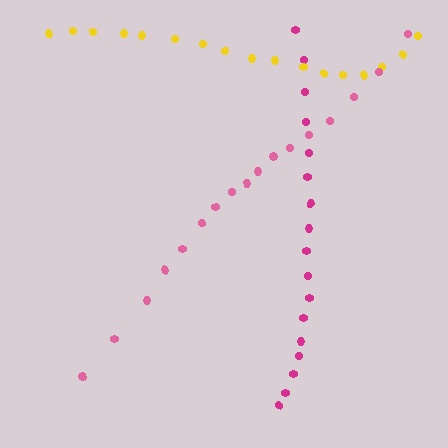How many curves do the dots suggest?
There are 3 distinct paths.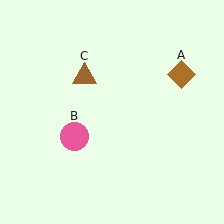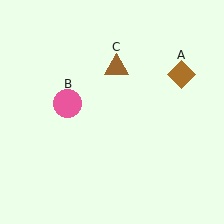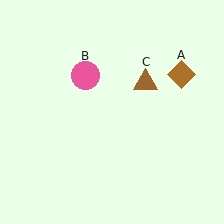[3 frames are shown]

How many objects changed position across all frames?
2 objects changed position: pink circle (object B), brown triangle (object C).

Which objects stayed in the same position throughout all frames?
Brown diamond (object A) remained stationary.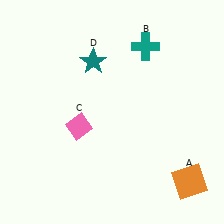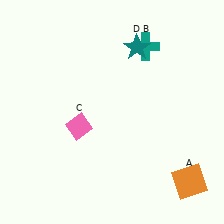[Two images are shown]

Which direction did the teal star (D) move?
The teal star (D) moved right.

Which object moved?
The teal star (D) moved right.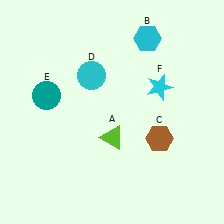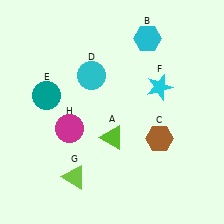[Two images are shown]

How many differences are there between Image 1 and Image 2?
There are 2 differences between the two images.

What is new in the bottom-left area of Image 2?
A lime triangle (G) was added in the bottom-left area of Image 2.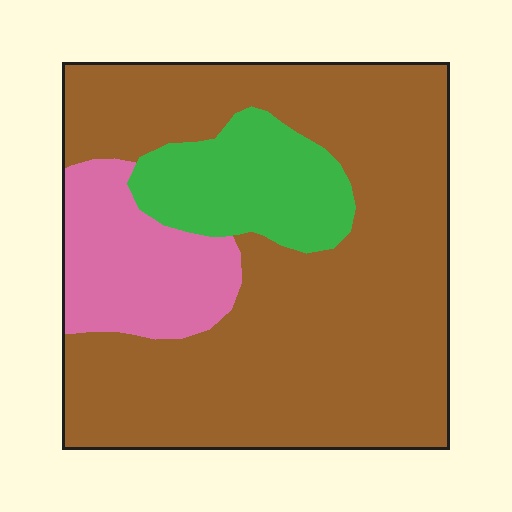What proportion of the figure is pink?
Pink covers about 15% of the figure.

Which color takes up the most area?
Brown, at roughly 70%.